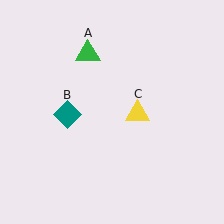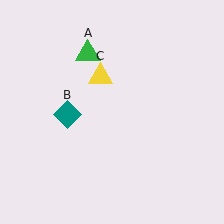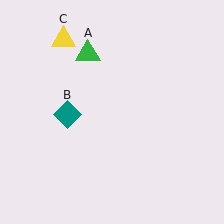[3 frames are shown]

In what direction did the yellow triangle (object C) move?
The yellow triangle (object C) moved up and to the left.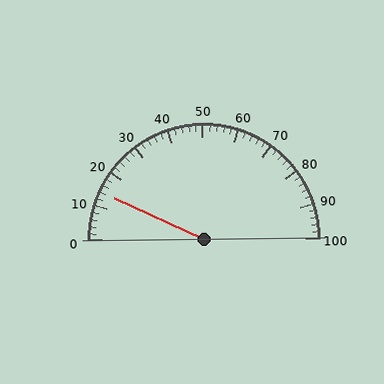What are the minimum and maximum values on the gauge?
The gauge ranges from 0 to 100.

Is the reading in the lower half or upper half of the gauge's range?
The reading is in the lower half of the range (0 to 100).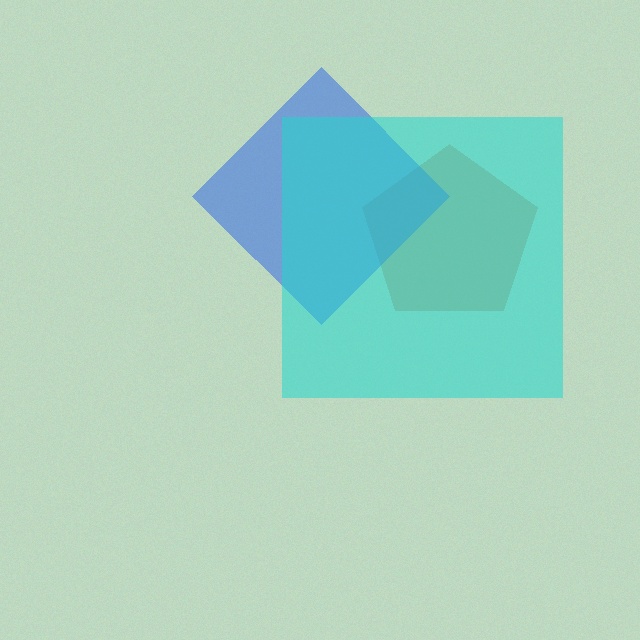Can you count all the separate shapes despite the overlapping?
Yes, there are 3 separate shapes.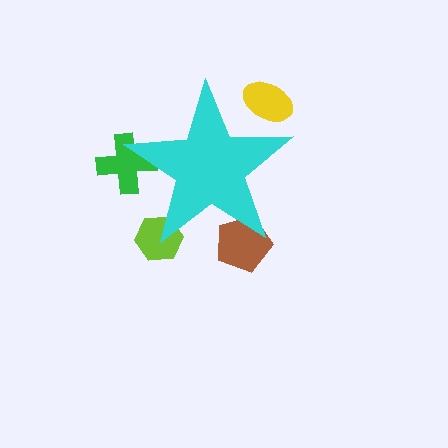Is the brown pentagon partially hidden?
Yes, the brown pentagon is partially hidden behind the cyan star.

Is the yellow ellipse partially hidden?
Yes, the yellow ellipse is partially hidden behind the cyan star.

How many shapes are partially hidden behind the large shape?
4 shapes are partially hidden.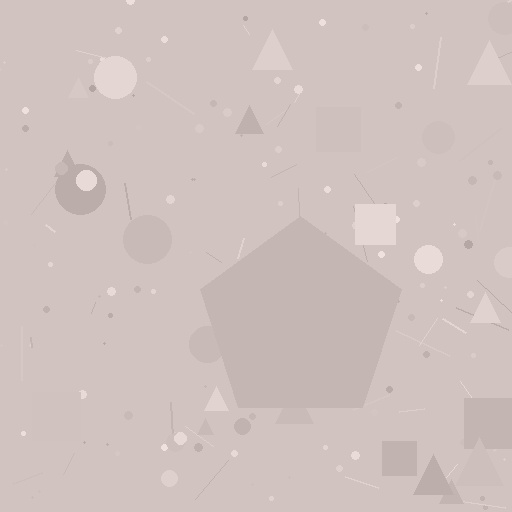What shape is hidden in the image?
A pentagon is hidden in the image.